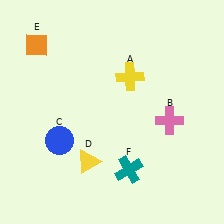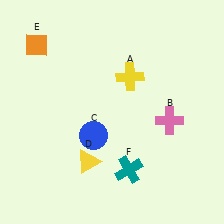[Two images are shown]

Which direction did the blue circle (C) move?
The blue circle (C) moved right.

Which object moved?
The blue circle (C) moved right.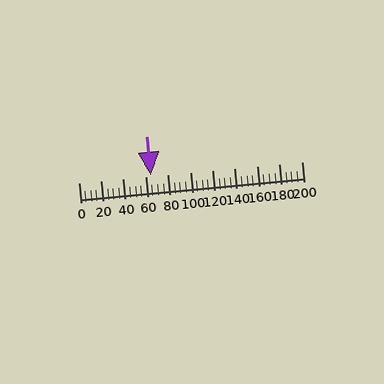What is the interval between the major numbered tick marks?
The major tick marks are spaced 20 units apart.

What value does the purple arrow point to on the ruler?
The purple arrow points to approximately 64.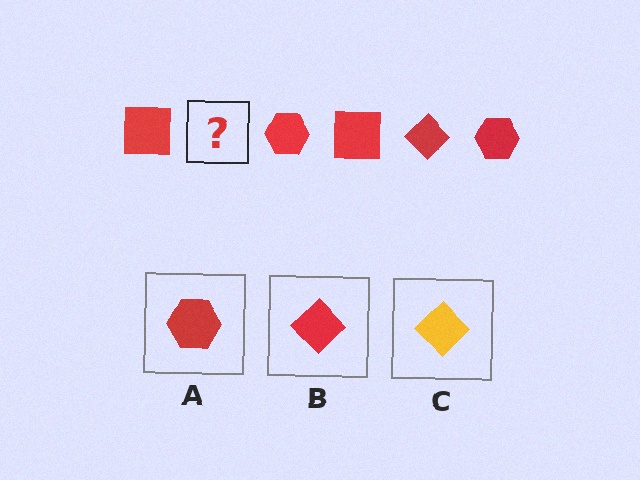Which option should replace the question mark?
Option B.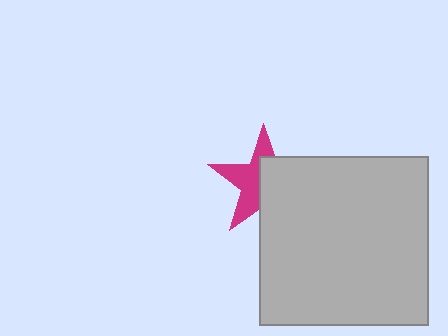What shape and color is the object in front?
The object in front is a light gray square.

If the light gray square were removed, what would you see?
You would see the complete magenta star.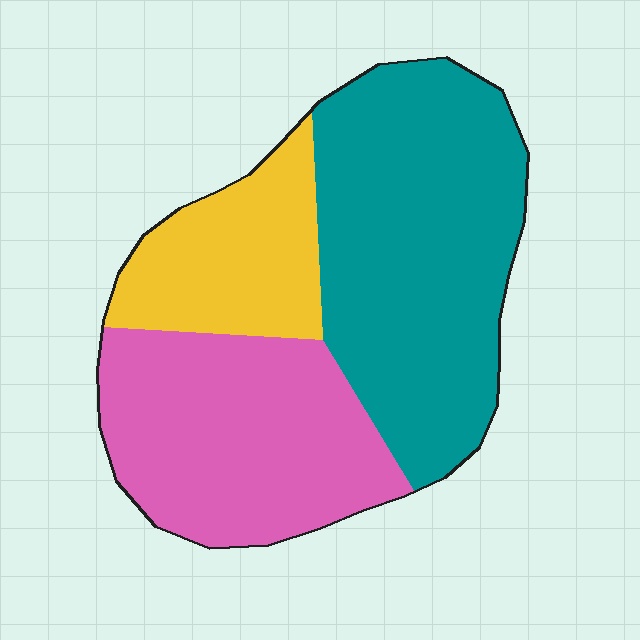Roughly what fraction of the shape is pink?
Pink takes up about one third (1/3) of the shape.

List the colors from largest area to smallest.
From largest to smallest: teal, pink, yellow.